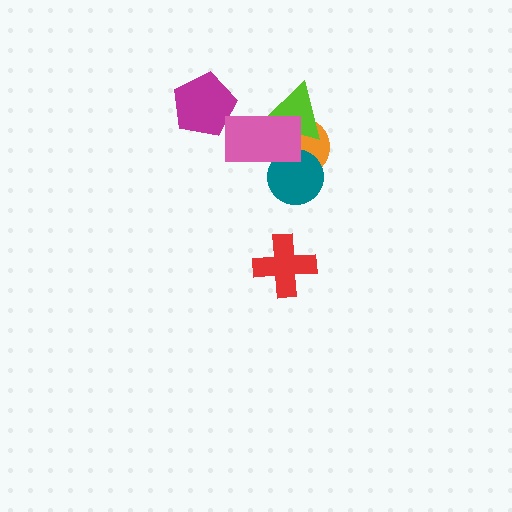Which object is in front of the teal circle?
The pink rectangle is in front of the teal circle.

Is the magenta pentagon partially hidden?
No, no other shape covers it.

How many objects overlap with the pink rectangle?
3 objects overlap with the pink rectangle.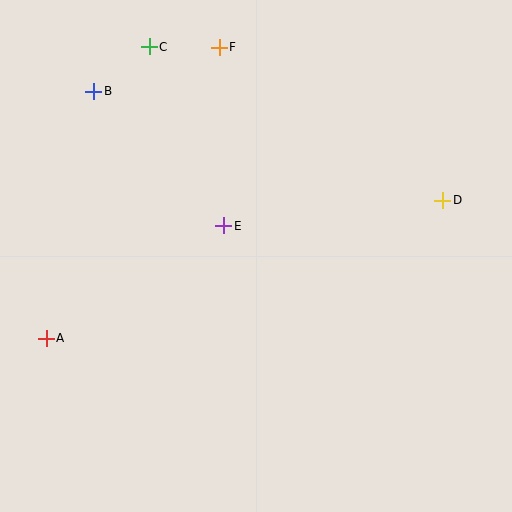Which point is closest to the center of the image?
Point E at (224, 226) is closest to the center.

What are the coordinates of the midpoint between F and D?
The midpoint between F and D is at (331, 124).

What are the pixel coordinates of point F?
Point F is at (219, 47).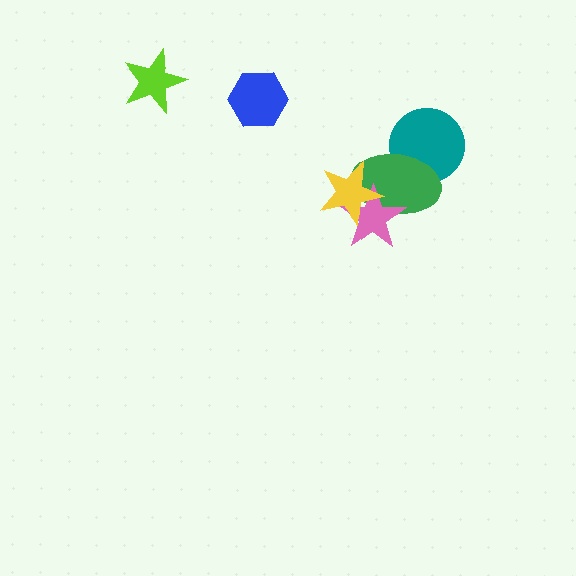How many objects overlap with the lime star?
0 objects overlap with the lime star.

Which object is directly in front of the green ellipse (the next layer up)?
The pink star is directly in front of the green ellipse.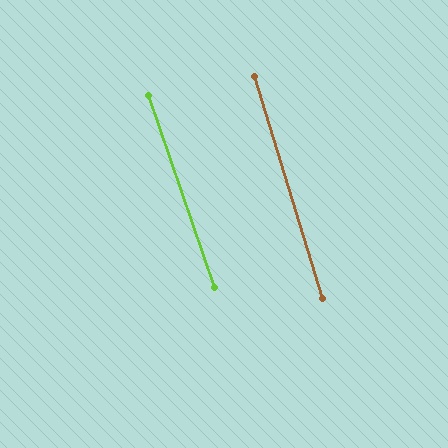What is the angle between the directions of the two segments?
Approximately 2 degrees.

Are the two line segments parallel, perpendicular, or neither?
Parallel — their directions differ by only 2.0°.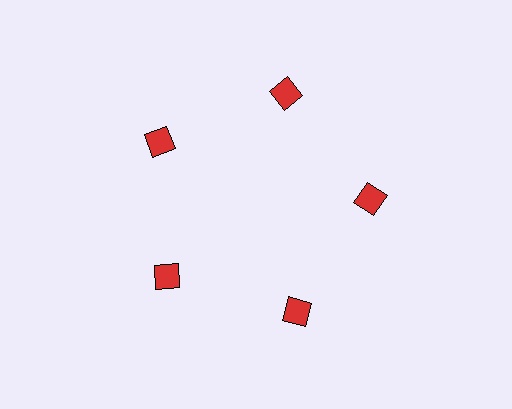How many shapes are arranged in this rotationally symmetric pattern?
There are 5 shapes, arranged in 5 groups of 1.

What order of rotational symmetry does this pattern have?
This pattern has 5-fold rotational symmetry.